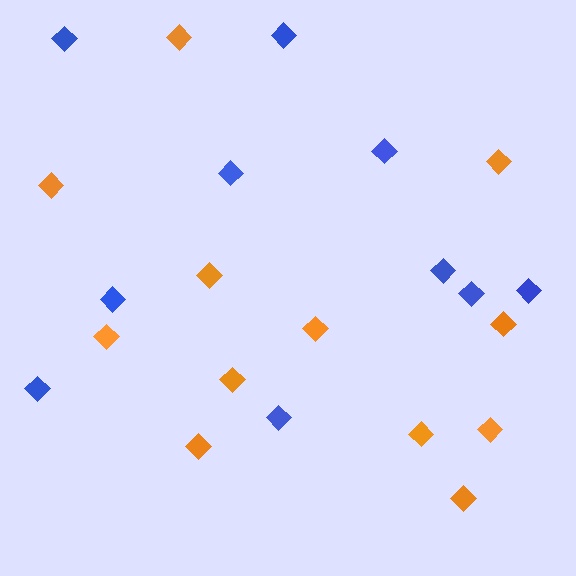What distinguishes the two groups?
There are 2 groups: one group of blue diamonds (10) and one group of orange diamonds (12).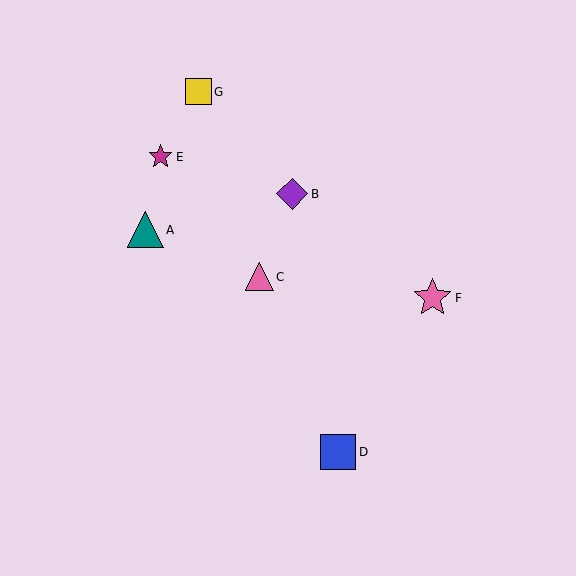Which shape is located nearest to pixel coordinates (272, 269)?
The pink triangle (labeled C) at (259, 277) is nearest to that location.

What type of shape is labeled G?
Shape G is a yellow square.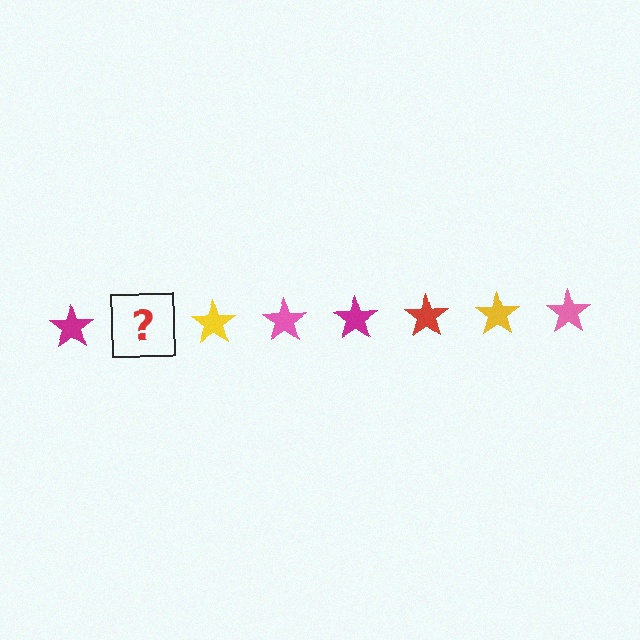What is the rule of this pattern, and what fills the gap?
The rule is that the pattern cycles through magenta, red, yellow, pink stars. The gap should be filled with a red star.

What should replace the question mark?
The question mark should be replaced with a red star.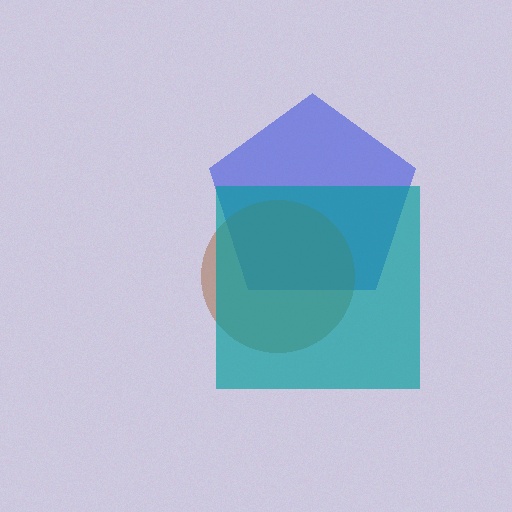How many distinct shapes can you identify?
There are 3 distinct shapes: a blue pentagon, a brown circle, a teal square.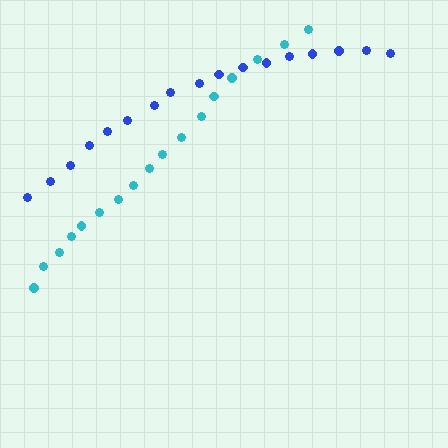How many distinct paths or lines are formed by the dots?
There are 2 distinct paths.